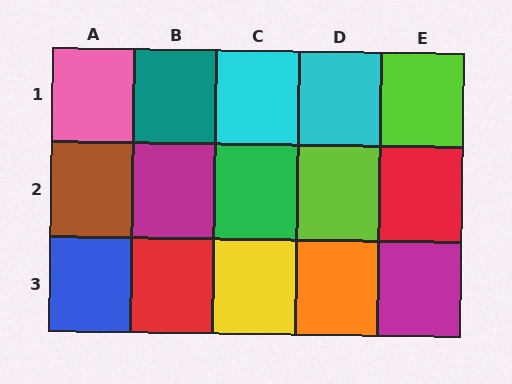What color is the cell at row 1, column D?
Cyan.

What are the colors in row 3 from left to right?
Blue, red, yellow, orange, magenta.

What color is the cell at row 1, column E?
Lime.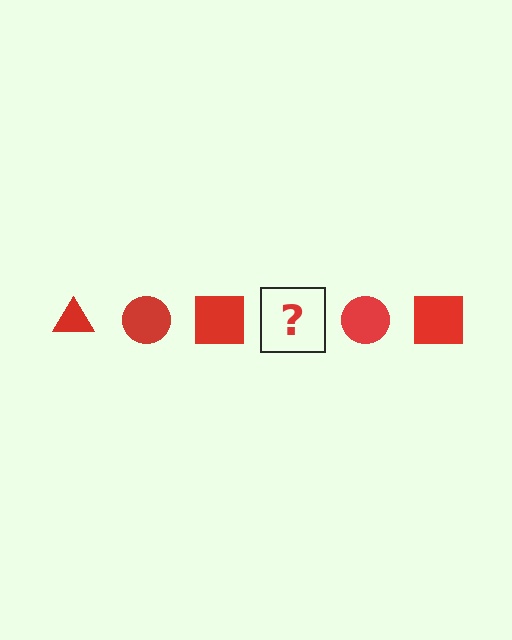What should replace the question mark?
The question mark should be replaced with a red triangle.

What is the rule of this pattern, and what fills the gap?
The rule is that the pattern cycles through triangle, circle, square shapes in red. The gap should be filled with a red triangle.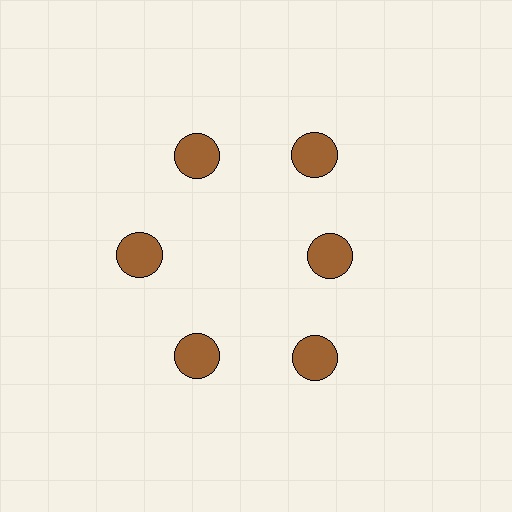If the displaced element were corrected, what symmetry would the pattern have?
It would have 6-fold rotational symmetry — the pattern would map onto itself every 60 degrees.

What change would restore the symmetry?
The symmetry would be restored by moving it outward, back onto the ring so that all 6 circles sit at equal angles and equal distance from the center.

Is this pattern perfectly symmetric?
No. The 6 brown circles are arranged in a ring, but one element near the 3 o'clock position is pulled inward toward the center, breaking the 6-fold rotational symmetry.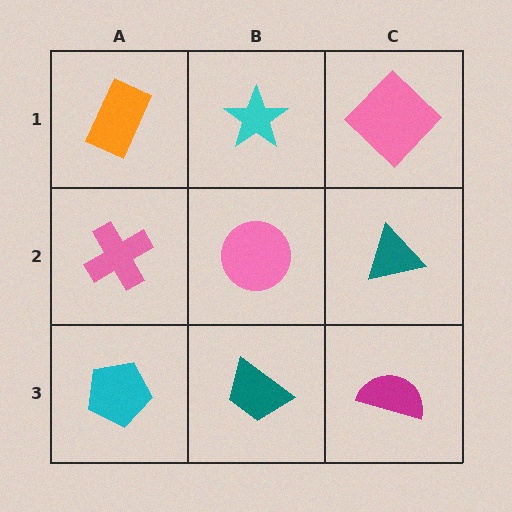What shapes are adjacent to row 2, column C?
A pink diamond (row 1, column C), a magenta semicircle (row 3, column C), a pink circle (row 2, column B).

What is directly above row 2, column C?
A pink diamond.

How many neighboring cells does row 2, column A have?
3.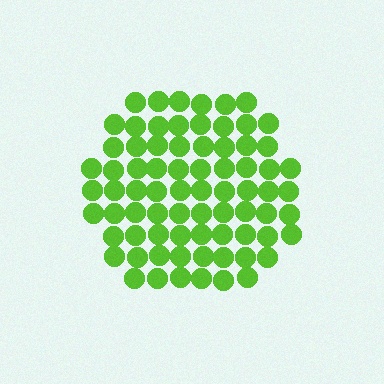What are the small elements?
The small elements are circles.